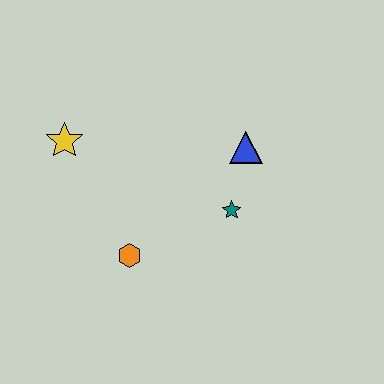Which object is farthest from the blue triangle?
The yellow star is farthest from the blue triangle.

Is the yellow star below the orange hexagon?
No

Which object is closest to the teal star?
The blue triangle is closest to the teal star.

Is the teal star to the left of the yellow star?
No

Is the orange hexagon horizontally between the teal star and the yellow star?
Yes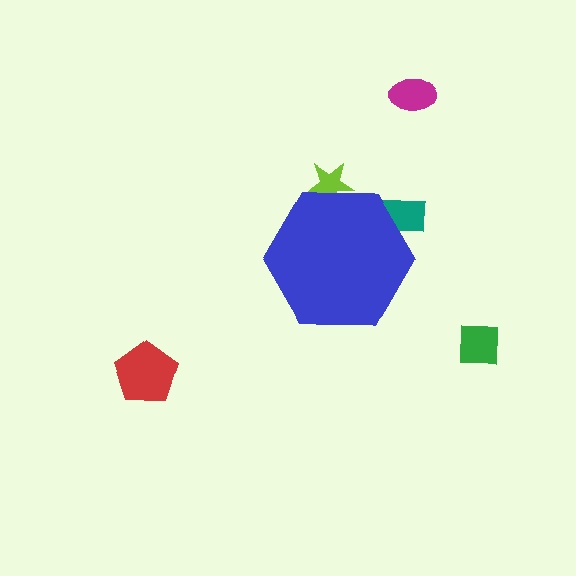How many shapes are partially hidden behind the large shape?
2 shapes are partially hidden.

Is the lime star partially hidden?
Yes, the lime star is partially hidden behind the blue hexagon.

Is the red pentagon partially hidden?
No, the red pentagon is fully visible.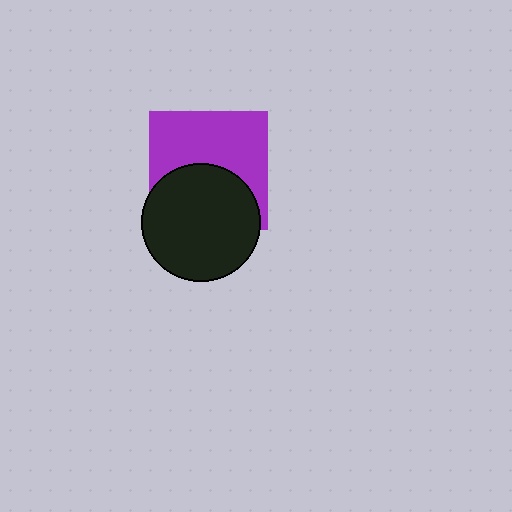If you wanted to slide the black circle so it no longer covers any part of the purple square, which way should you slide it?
Slide it down — that is the most direct way to separate the two shapes.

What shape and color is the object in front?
The object in front is a black circle.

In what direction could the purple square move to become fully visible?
The purple square could move up. That would shift it out from behind the black circle entirely.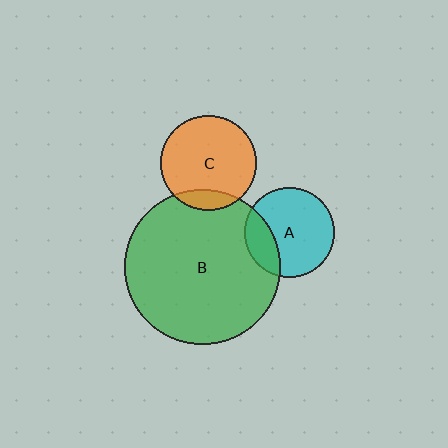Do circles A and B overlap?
Yes.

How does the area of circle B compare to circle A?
Approximately 3.0 times.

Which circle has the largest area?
Circle B (green).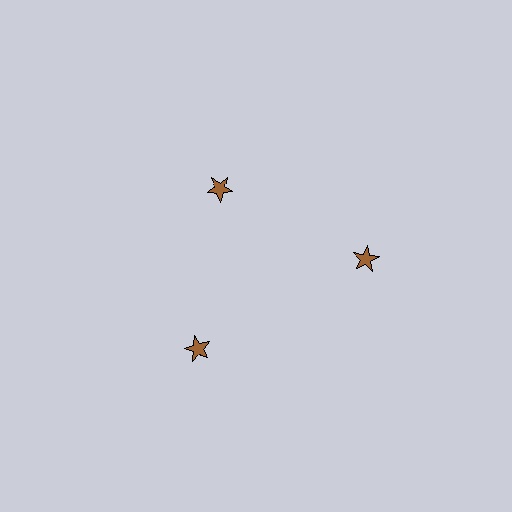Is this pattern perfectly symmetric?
No. The 3 brown stars are arranged in a ring, but one element near the 11 o'clock position is pulled inward toward the center, breaking the 3-fold rotational symmetry.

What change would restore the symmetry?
The symmetry would be restored by moving it outward, back onto the ring so that all 3 stars sit at equal angles and equal distance from the center.